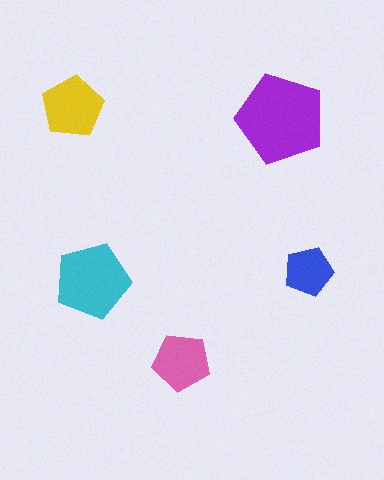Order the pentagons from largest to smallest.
the purple one, the cyan one, the yellow one, the pink one, the blue one.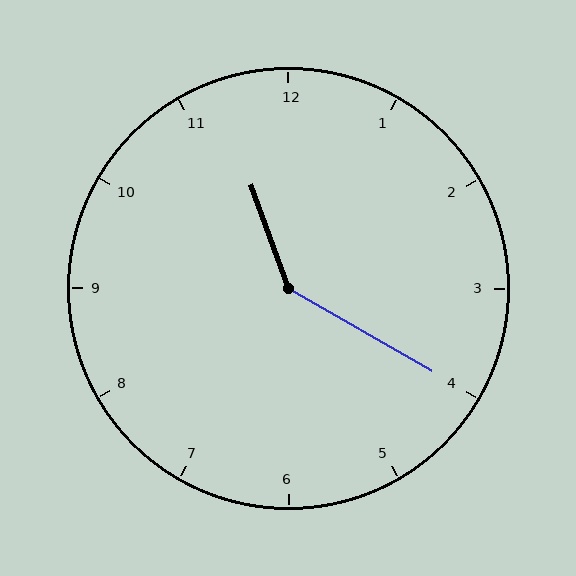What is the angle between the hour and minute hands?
Approximately 140 degrees.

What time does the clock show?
11:20.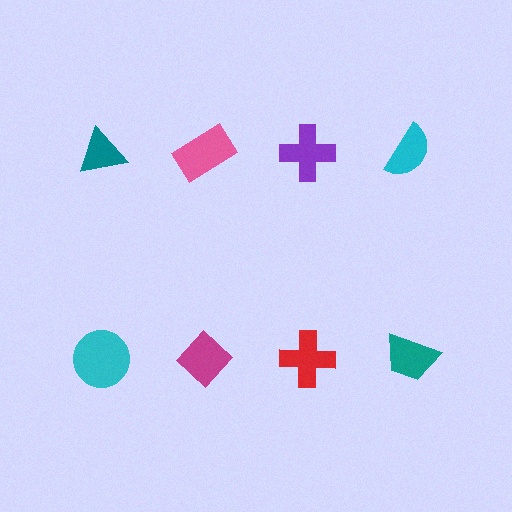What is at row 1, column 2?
A pink rectangle.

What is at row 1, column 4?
A cyan semicircle.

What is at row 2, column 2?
A magenta diamond.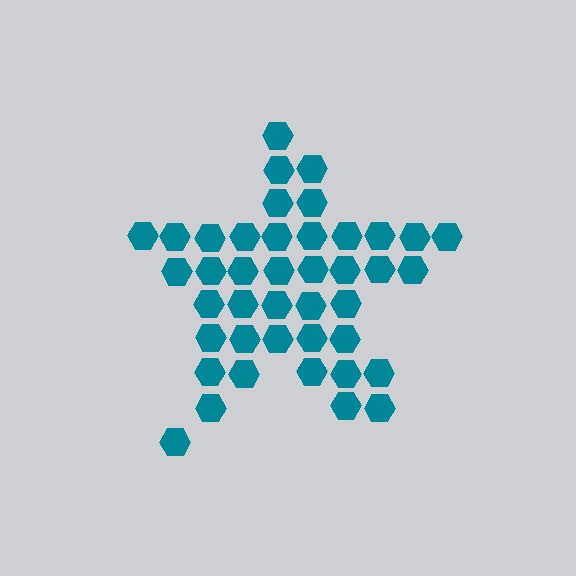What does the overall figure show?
The overall figure shows a star.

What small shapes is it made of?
It is made of small hexagons.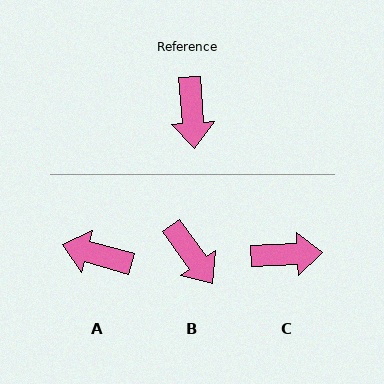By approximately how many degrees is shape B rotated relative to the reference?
Approximately 32 degrees counter-clockwise.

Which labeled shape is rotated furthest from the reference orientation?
A, about 110 degrees away.